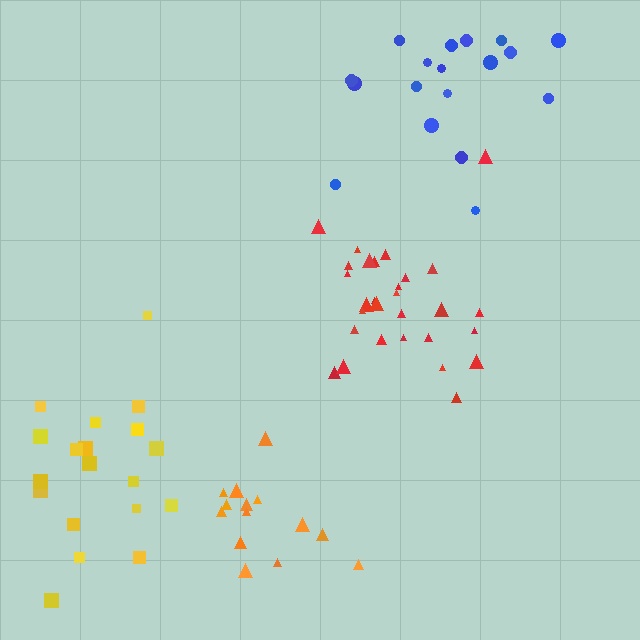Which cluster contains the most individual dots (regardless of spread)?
Red (29).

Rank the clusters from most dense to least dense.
red, orange, yellow, blue.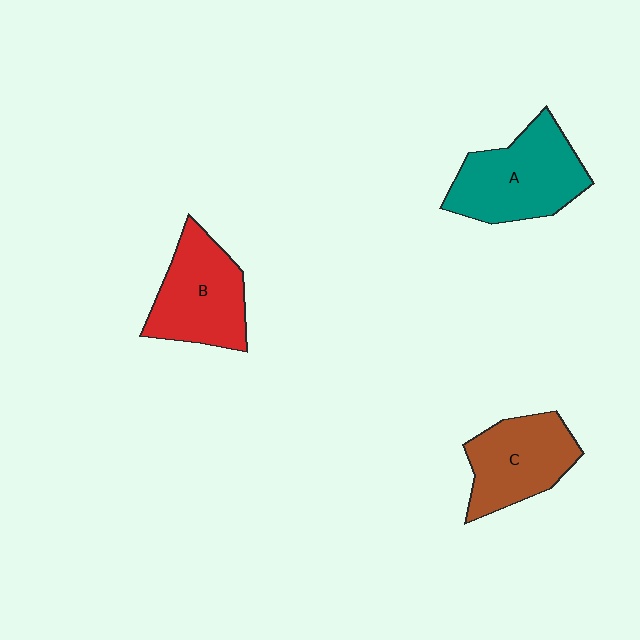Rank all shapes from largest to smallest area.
From largest to smallest: A (teal), B (red), C (brown).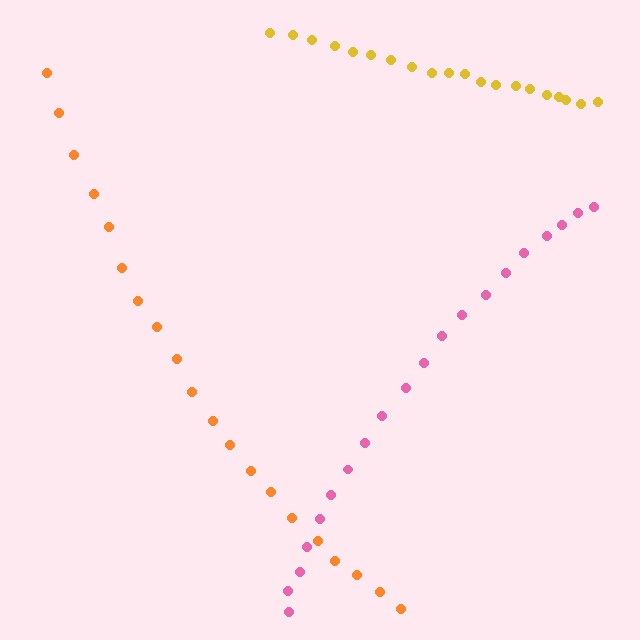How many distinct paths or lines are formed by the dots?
There are 3 distinct paths.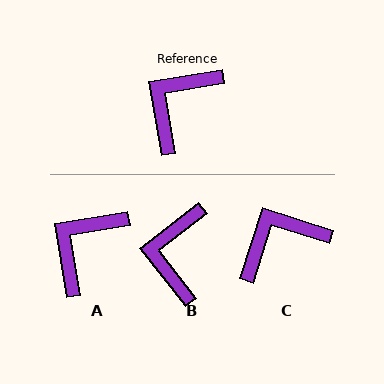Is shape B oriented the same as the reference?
No, it is off by about 28 degrees.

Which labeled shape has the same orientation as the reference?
A.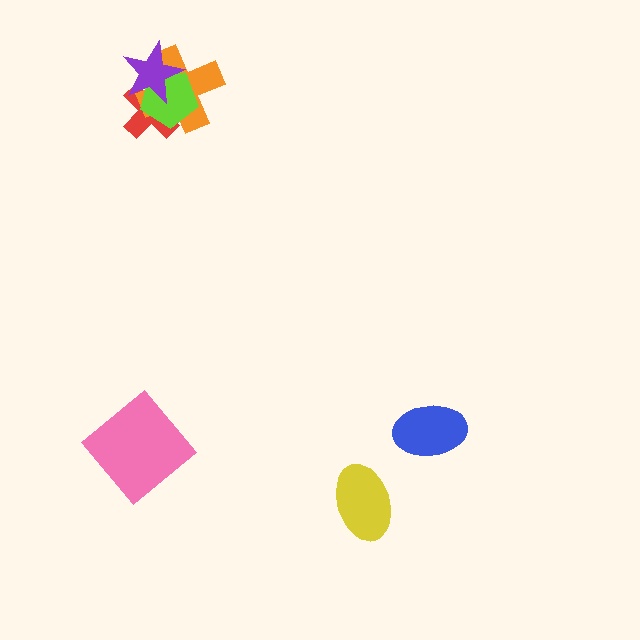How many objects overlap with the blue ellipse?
0 objects overlap with the blue ellipse.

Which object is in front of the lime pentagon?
The purple star is in front of the lime pentagon.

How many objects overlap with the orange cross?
3 objects overlap with the orange cross.